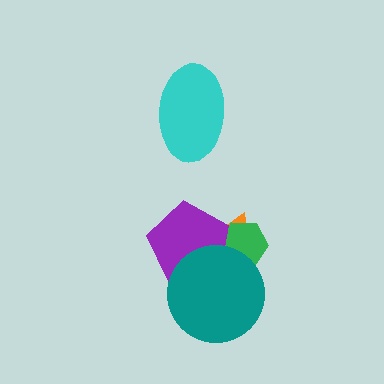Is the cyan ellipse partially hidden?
No, no other shape covers it.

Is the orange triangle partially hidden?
Yes, it is partially covered by another shape.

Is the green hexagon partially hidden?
Yes, it is partially covered by another shape.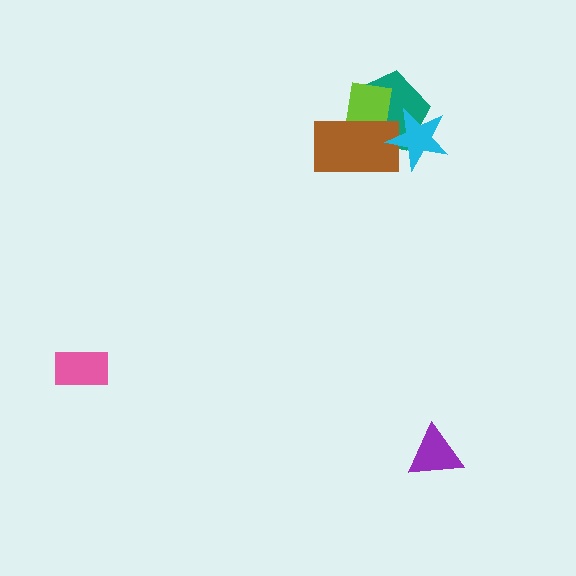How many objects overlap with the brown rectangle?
3 objects overlap with the brown rectangle.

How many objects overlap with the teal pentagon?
3 objects overlap with the teal pentagon.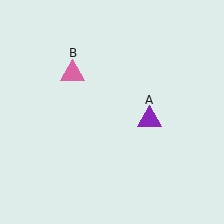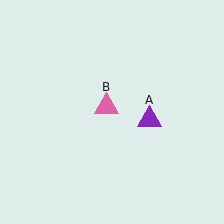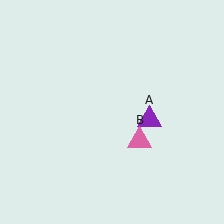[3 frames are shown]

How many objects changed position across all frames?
1 object changed position: pink triangle (object B).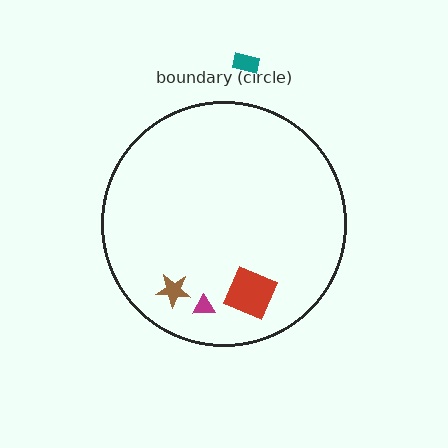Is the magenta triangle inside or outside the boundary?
Inside.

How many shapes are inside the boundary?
3 inside, 1 outside.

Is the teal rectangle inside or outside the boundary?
Outside.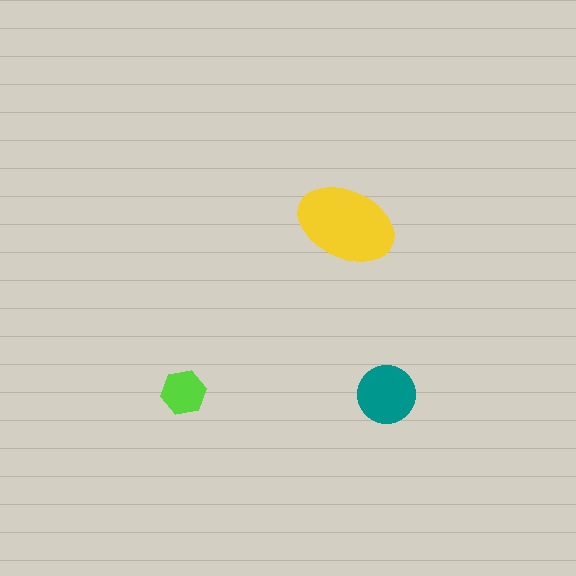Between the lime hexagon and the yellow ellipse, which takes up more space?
The yellow ellipse.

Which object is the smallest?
The lime hexagon.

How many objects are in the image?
There are 3 objects in the image.